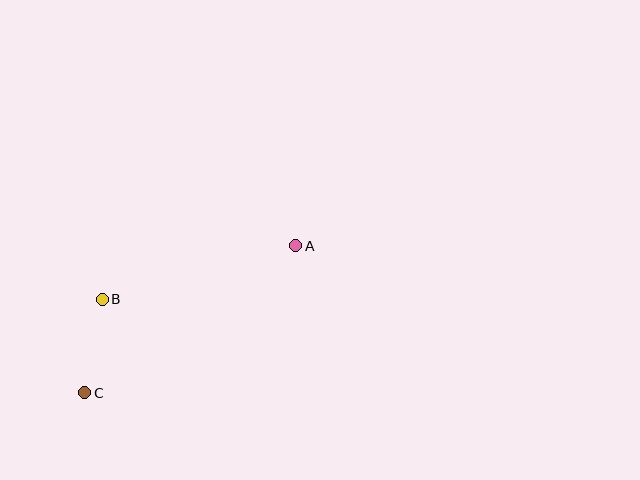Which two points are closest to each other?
Points B and C are closest to each other.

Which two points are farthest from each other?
Points A and C are farthest from each other.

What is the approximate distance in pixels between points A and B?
The distance between A and B is approximately 201 pixels.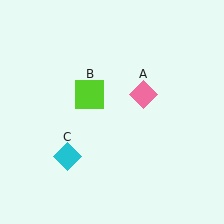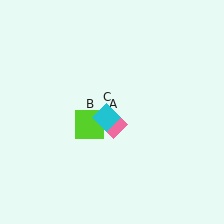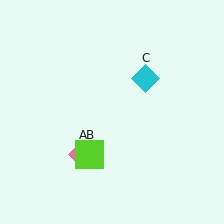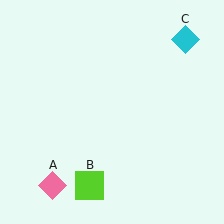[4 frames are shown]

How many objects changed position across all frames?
3 objects changed position: pink diamond (object A), lime square (object B), cyan diamond (object C).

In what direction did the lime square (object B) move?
The lime square (object B) moved down.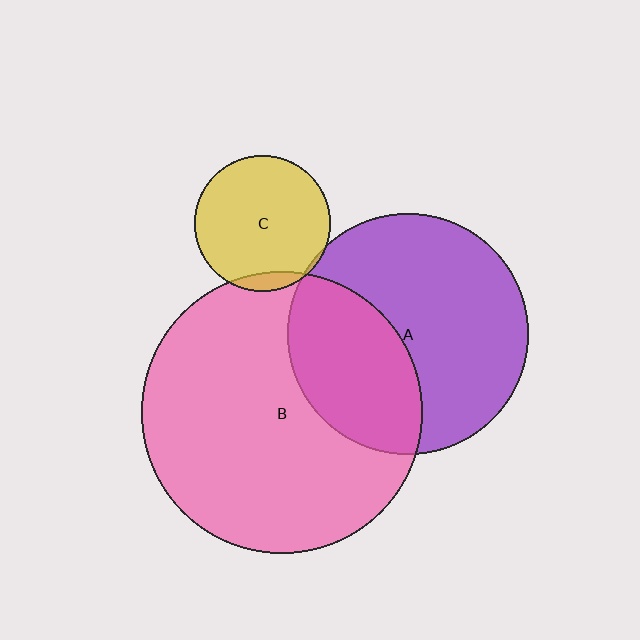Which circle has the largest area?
Circle B (pink).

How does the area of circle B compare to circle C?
Approximately 4.3 times.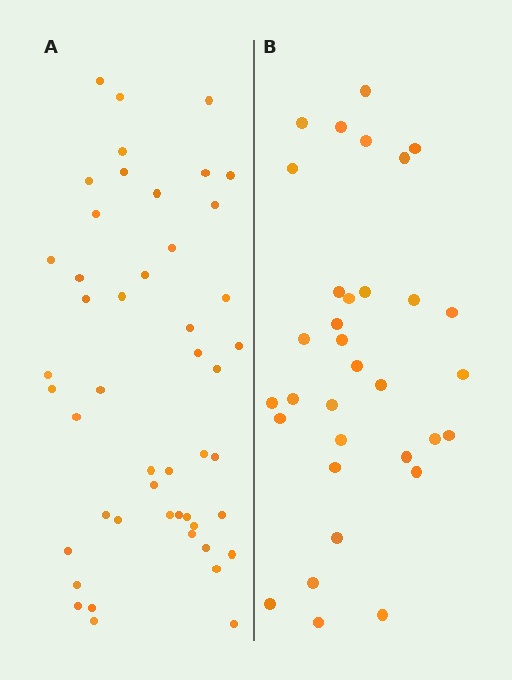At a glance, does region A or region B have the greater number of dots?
Region A (the left region) has more dots.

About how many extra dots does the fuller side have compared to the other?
Region A has approximately 15 more dots than region B.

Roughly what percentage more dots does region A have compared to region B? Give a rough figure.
About 45% more.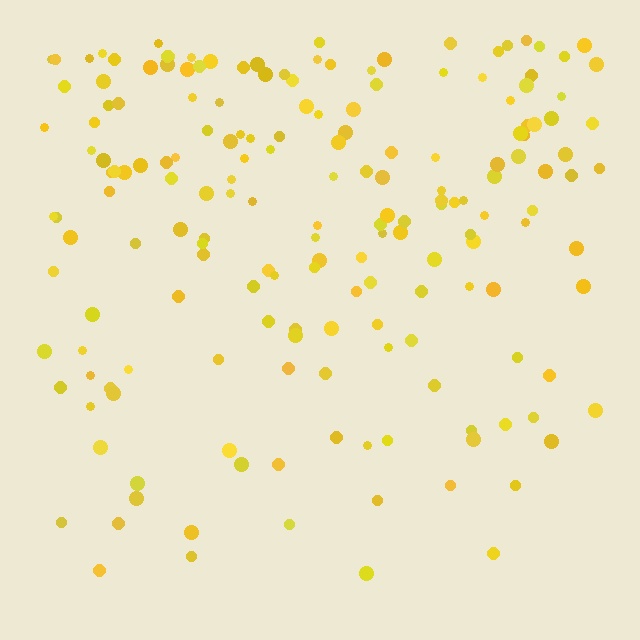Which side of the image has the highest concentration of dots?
The top.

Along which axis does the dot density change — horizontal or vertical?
Vertical.